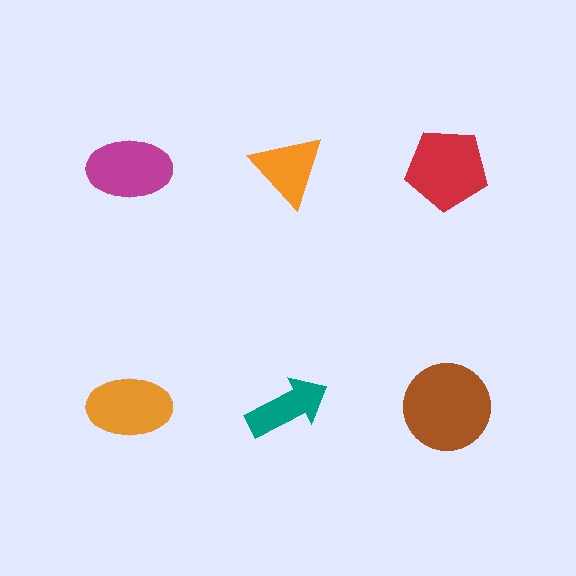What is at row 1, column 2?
An orange triangle.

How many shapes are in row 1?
3 shapes.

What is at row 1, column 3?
A red pentagon.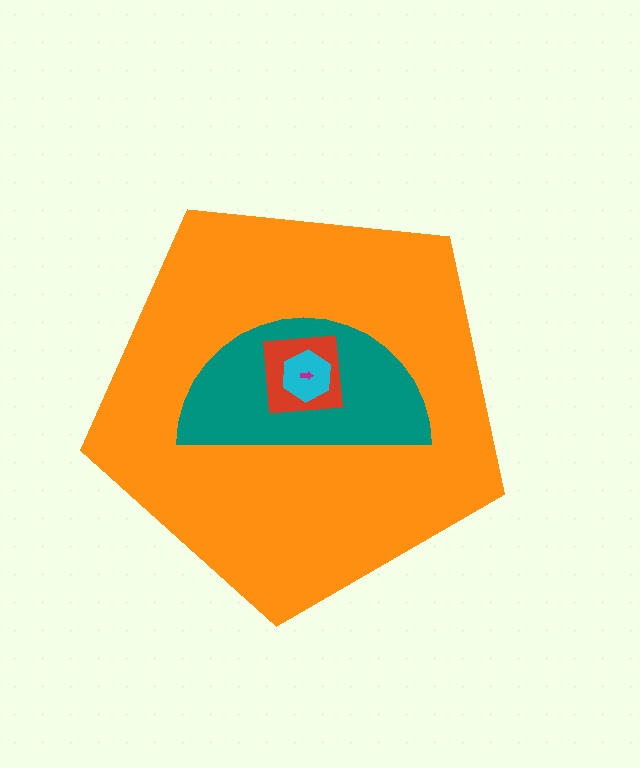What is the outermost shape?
The orange pentagon.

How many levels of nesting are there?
5.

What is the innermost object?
The magenta arrow.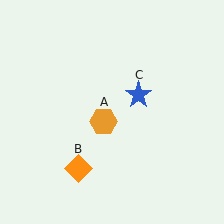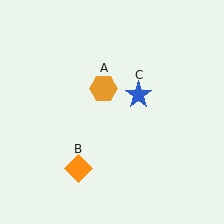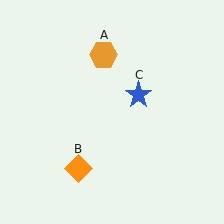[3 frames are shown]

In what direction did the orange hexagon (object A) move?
The orange hexagon (object A) moved up.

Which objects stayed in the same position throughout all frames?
Orange diamond (object B) and blue star (object C) remained stationary.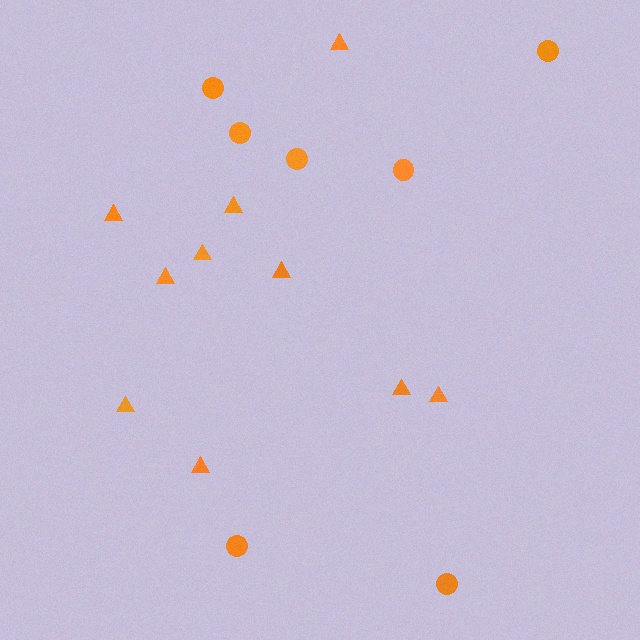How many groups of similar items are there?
There are 2 groups: one group of circles (7) and one group of triangles (10).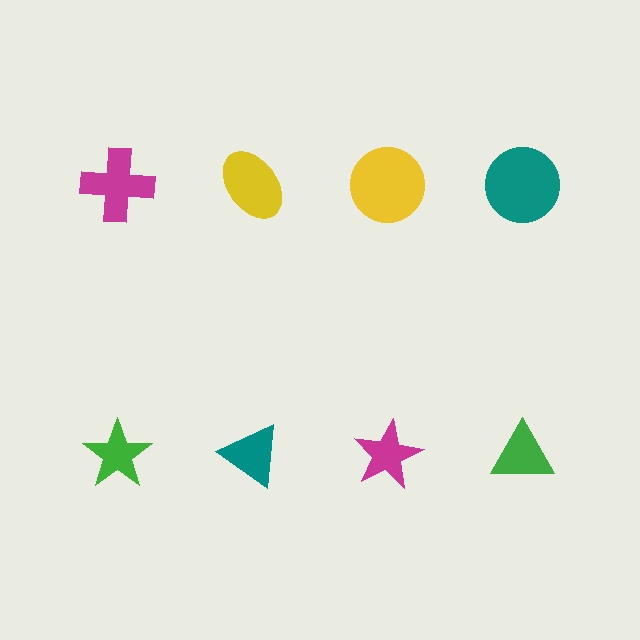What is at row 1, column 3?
A yellow circle.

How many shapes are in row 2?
4 shapes.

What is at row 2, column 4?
A green triangle.